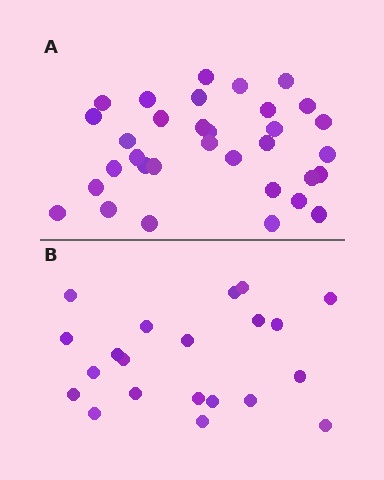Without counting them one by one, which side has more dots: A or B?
Region A (the top region) has more dots.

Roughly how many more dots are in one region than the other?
Region A has roughly 12 or so more dots than region B.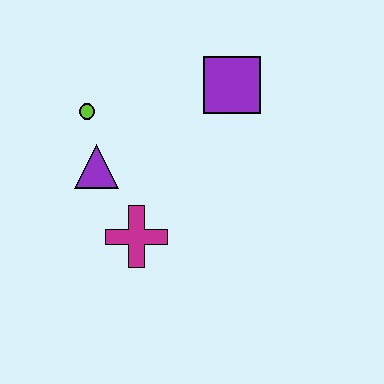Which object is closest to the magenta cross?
The purple triangle is closest to the magenta cross.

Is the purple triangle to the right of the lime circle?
Yes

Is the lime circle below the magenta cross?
No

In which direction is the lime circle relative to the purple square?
The lime circle is to the left of the purple square.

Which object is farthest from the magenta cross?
The purple square is farthest from the magenta cross.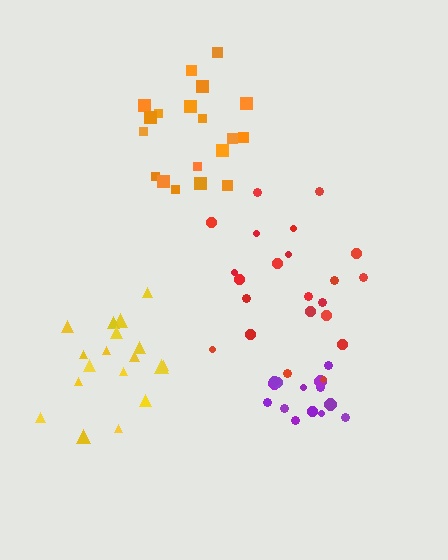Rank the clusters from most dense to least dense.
purple, yellow, red, orange.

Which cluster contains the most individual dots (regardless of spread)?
Red (22).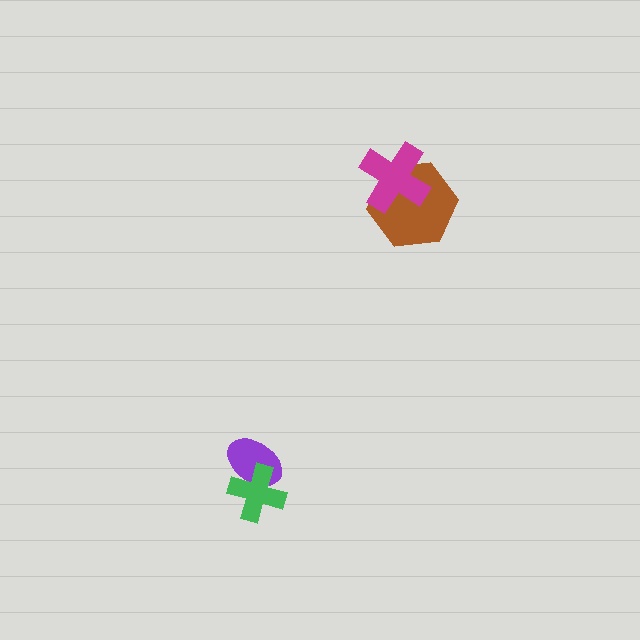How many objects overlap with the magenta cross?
1 object overlaps with the magenta cross.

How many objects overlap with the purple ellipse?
1 object overlaps with the purple ellipse.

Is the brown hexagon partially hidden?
Yes, it is partially covered by another shape.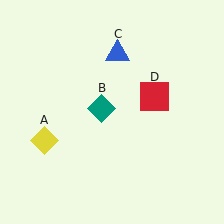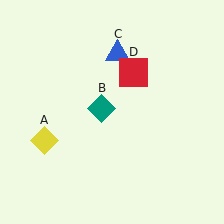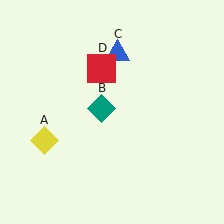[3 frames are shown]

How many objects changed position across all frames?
1 object changed position: red square (object D).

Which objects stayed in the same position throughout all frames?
Yellow diamond (object A) and teal diamond (object B) and blue triangle (object C) remained stationary.